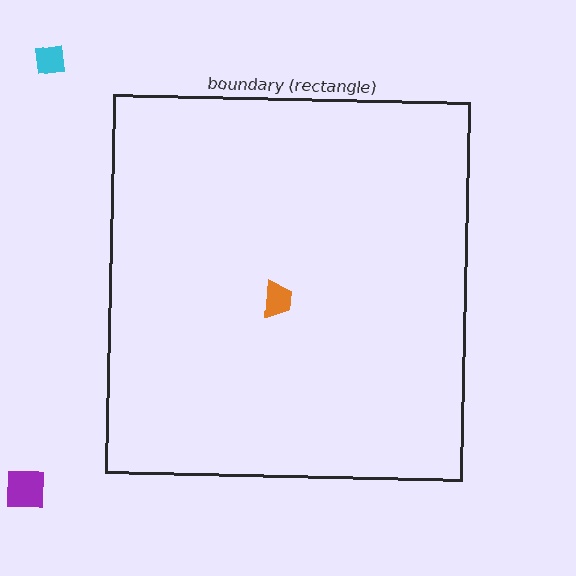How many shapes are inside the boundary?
1 inside, 2 outside.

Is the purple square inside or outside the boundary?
Outside.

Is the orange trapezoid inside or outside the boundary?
Inside.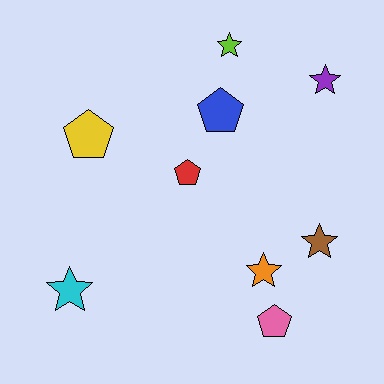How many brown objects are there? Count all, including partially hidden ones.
There is 1 brown object.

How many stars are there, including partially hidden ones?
There are 5 stars.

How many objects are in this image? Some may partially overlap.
There are 9 objects.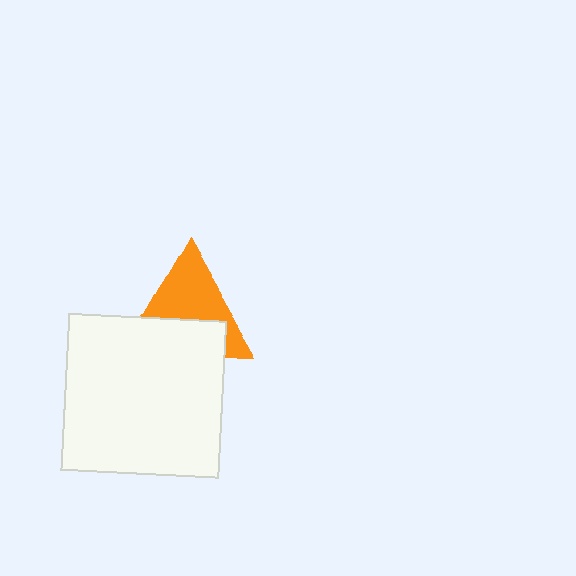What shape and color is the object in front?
The object in front is a white square.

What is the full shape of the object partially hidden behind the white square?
The partially hidden object is an orange triangle.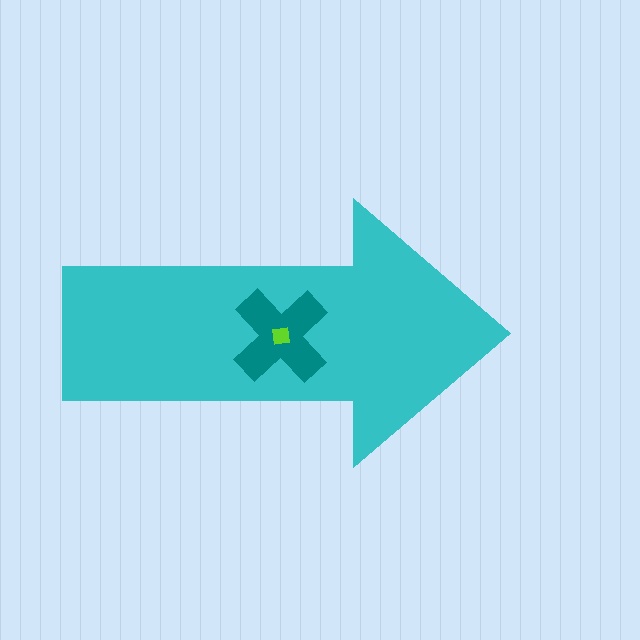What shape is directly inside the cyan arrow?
The teal cross.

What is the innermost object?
The lime square.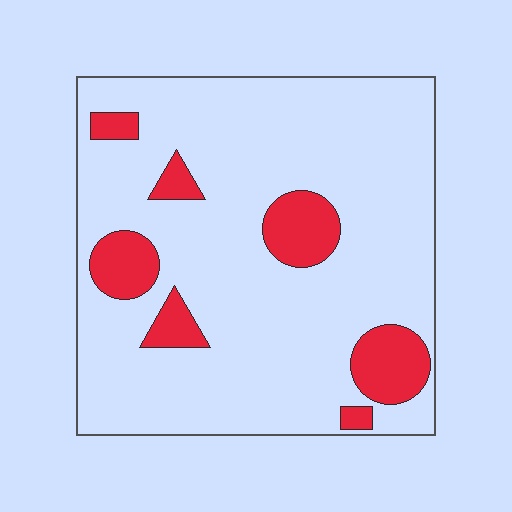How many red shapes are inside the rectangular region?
7.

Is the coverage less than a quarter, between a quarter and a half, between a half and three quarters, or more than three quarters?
Less than a quarter.